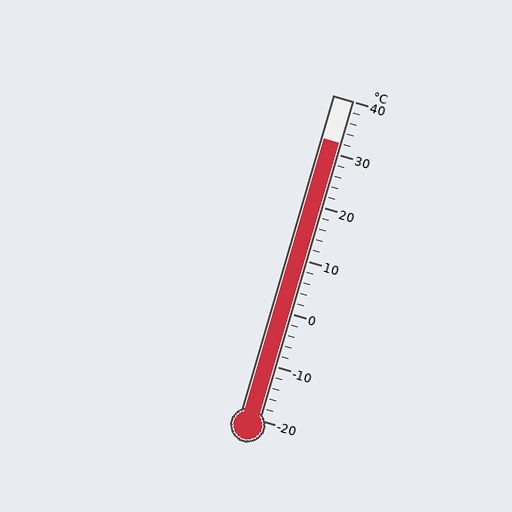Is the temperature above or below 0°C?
The temperature is above 0°C.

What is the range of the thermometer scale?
The thermometer scale ranges from -20°C to 40°C.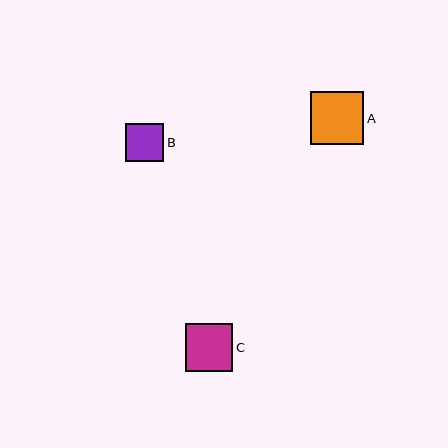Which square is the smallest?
Square B is the smallest with a size of approximately 38 pixels.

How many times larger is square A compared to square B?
Square A is approximately 1.4 times the size of square B.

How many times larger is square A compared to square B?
Square A is approximately 1.4 times the size of square B.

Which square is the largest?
Square A is the largest with a size of approximately 53 pixels.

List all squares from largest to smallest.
From largest to smallest: A, C, B.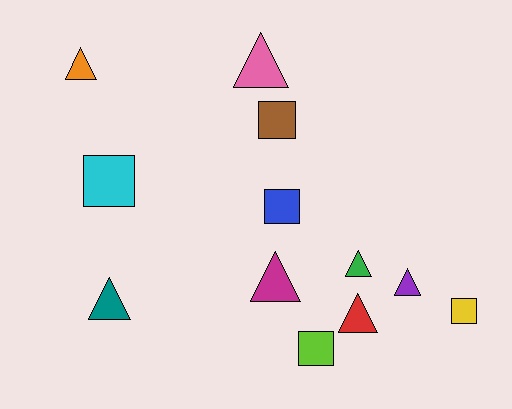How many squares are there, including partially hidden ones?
There are 5 squares.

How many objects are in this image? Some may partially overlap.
There are 12 objects.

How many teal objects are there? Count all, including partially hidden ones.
There is 1 teal object.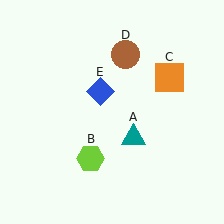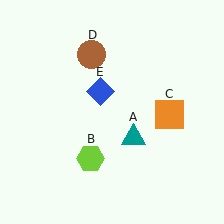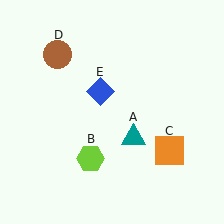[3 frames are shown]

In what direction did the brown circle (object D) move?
The brown circle (object D) moved left.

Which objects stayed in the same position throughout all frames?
Teal triangle (object A) and lime hexagon (object B) and blue diamond (object E) remained stationary.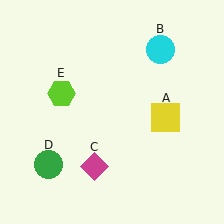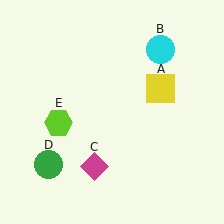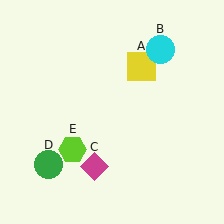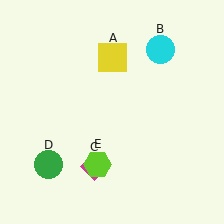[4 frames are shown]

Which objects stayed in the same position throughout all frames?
Cyan circle (object B) and magenta diamond (object C) and green circle (object D) remained stationary.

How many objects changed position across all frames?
2 objects changed position: yellow square (object A), lime hexagon (object E).